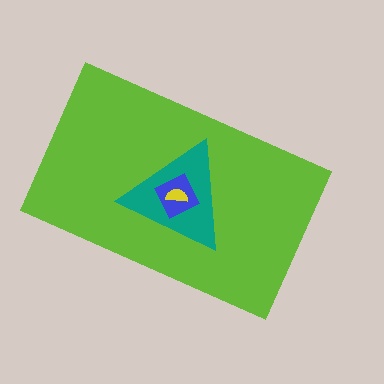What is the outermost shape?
The lime rectangle.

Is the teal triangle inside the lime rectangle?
Yes.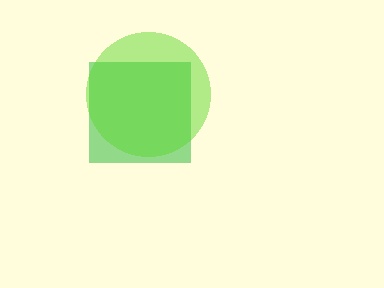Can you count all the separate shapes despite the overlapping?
Yes, there are 2 separate shapes.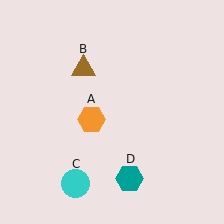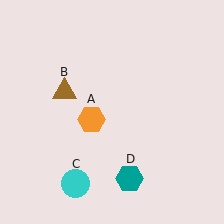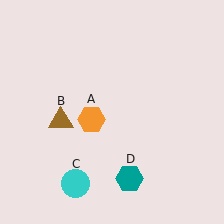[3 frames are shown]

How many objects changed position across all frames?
1 object changed position: brown triangle (object B).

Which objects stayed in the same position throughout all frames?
Orange hexagon (object A) and cyan circle (object C) and teal hexagon (object D) remained stationary.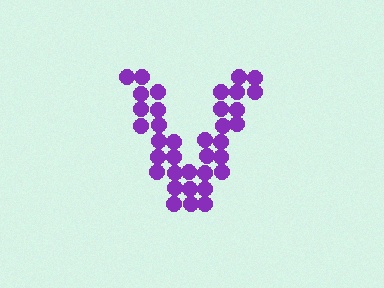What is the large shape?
The large shape is the letter V.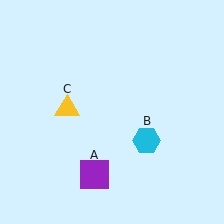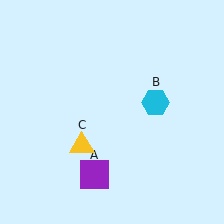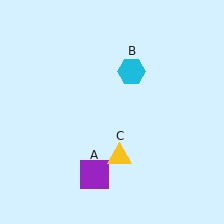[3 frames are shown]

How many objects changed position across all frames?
2 objects changed position: cyan hexagon (object B), yellow triangle (object C).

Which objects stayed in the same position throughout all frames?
Purple square (object A) remained stationary.